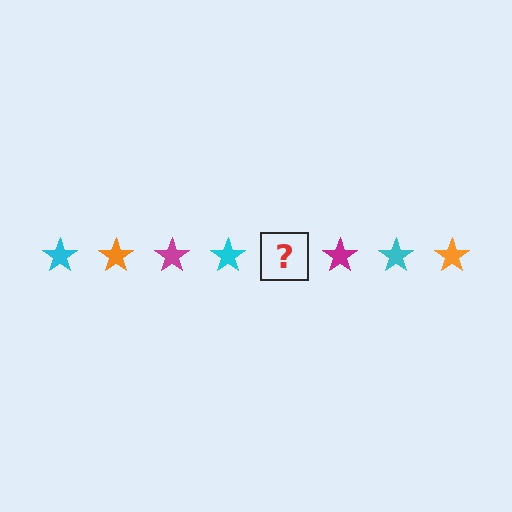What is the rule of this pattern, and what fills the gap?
The rule is that the pattern cycles through cyan, orange, magenta stars. The gap should be filled with an orange star.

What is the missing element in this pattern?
The missing element is an orange star.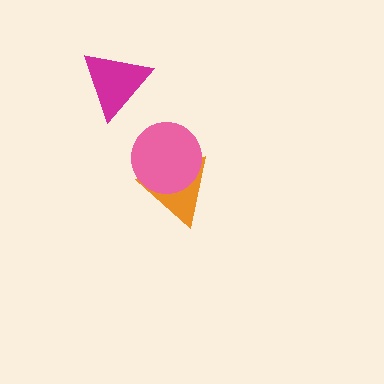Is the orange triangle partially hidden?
Yes, it is partially covered by another shape.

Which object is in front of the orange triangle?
The pink circle is in front of the orange triangle.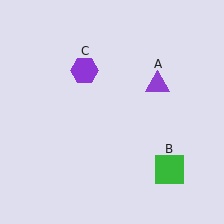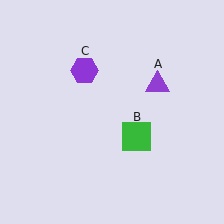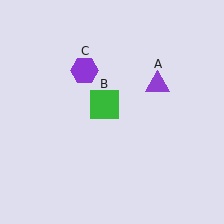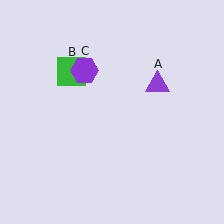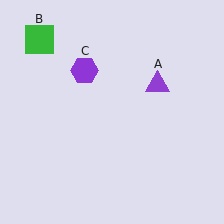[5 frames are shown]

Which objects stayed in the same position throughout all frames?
Purple triangle (object A) and purple hexagon (object C) remained stationary.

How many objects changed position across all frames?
1 object changed position: green square (object B).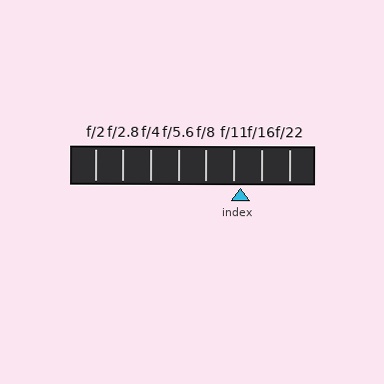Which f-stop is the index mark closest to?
The index mark is closest to f/11.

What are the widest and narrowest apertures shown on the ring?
The widest aperture shown is f/2 and the narrowest is f/22.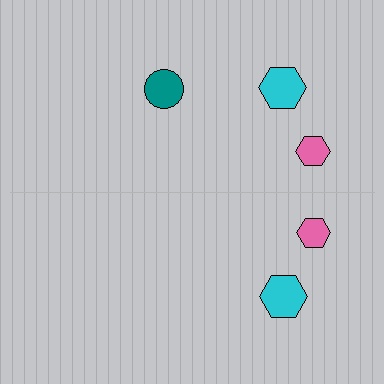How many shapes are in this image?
There are 5 shapes in this image.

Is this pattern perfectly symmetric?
No, the pattern is not perfectly symmetric. A teal circle is missing from the bottom side.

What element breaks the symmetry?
A teal circle is missing from the bottom side.